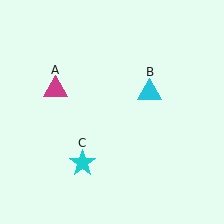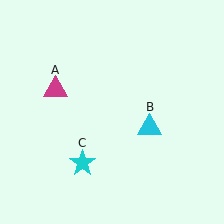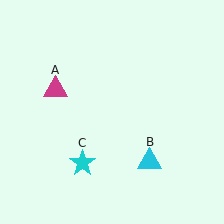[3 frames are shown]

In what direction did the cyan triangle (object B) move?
The cyan triangle (object B) moved down.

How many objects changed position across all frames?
1 object changed position: cyan triangle (object B).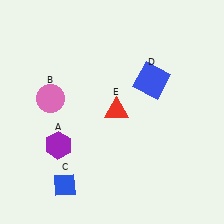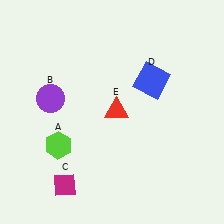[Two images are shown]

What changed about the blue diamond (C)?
In Image 1, C is blue. In Image 2, it changed to magenta.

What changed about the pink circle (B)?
In Image 1, B is pink. In Image 2, it changed to purple.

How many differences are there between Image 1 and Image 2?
There are 3 differences between the two images.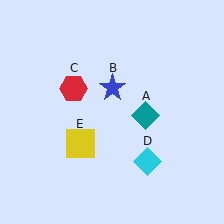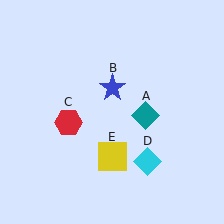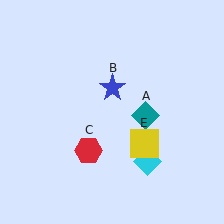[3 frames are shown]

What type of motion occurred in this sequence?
The red hexagon (object C), yellow square (object E) rotated counterclockwise around the center of the scene.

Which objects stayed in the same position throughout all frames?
Teal diamond (object A) and blue star (object B) and cyan diamond (object D) remained stationary.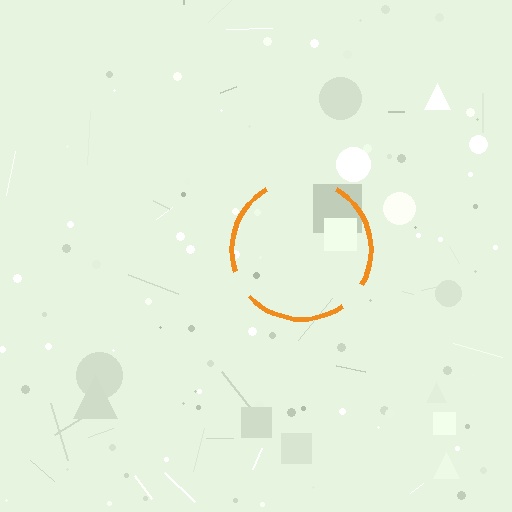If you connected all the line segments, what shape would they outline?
They would outline a circle.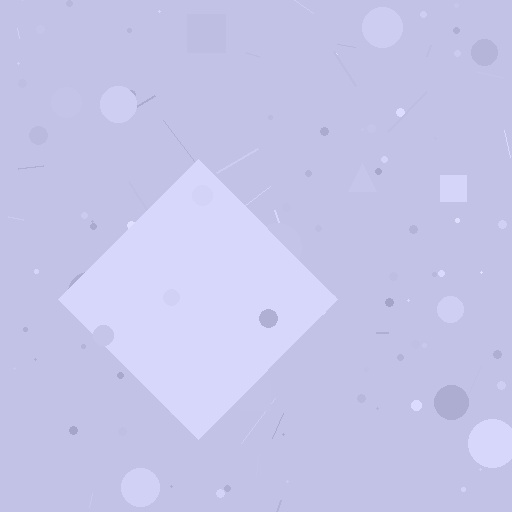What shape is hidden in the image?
A diamond is hidden in the image.